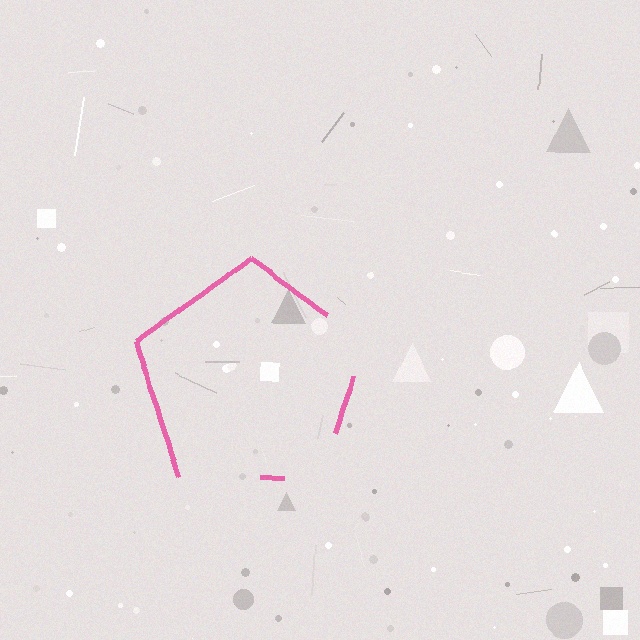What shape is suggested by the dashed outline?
The dashed outline suggests a pentagon.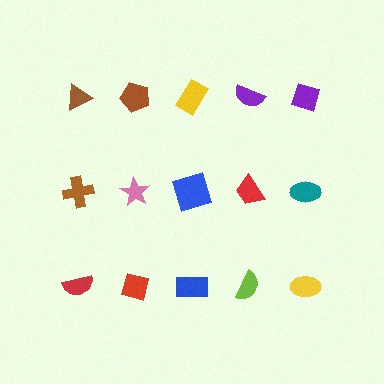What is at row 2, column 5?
A teal ellipse.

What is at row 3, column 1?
A red semicircle.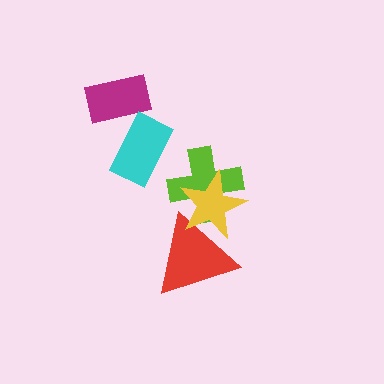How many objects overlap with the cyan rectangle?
1 object overlaps with the cyan rectangle.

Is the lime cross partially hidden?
Yes, it is partially covered by another shape.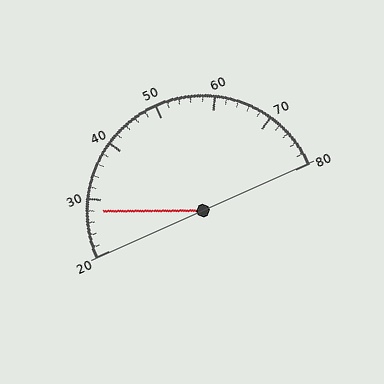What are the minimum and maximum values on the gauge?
The gauge ranges from 20 to 80.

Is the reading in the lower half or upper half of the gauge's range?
The reading is in the lower half of the range (20 to 80).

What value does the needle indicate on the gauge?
The needle indicates approximately 28.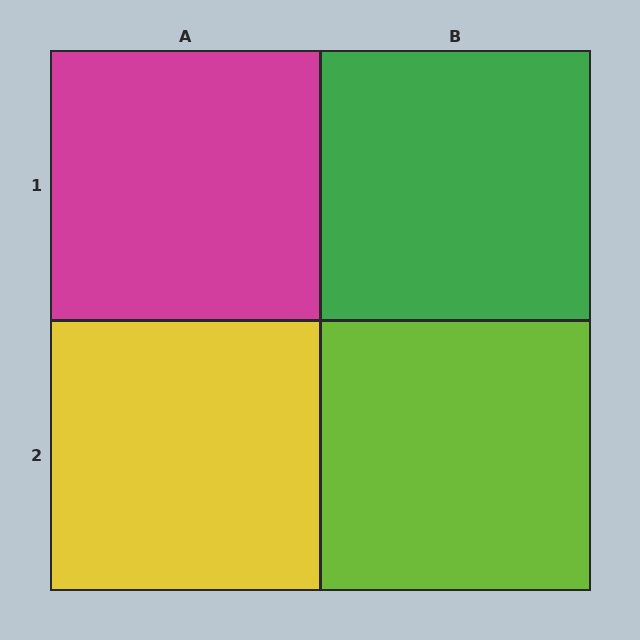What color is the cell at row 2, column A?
Yellow.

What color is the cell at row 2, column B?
Lime.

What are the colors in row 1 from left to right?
Magenta, green.